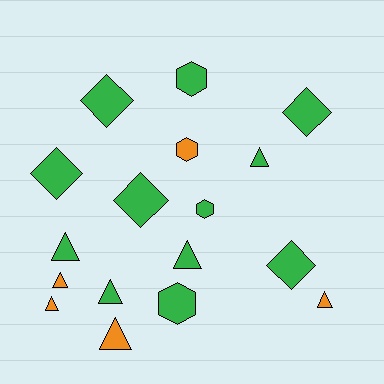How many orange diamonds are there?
There are no orange diamonds.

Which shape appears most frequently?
Triangle, with 8 objects.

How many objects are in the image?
There are 17 objects.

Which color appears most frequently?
Green, with 12 objects.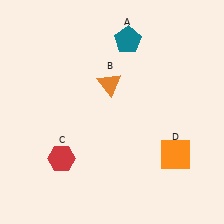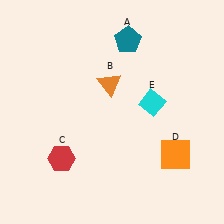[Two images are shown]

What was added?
A cyan diamond (E) was added in Image 2.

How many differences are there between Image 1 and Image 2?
There is 1 difference between the two images.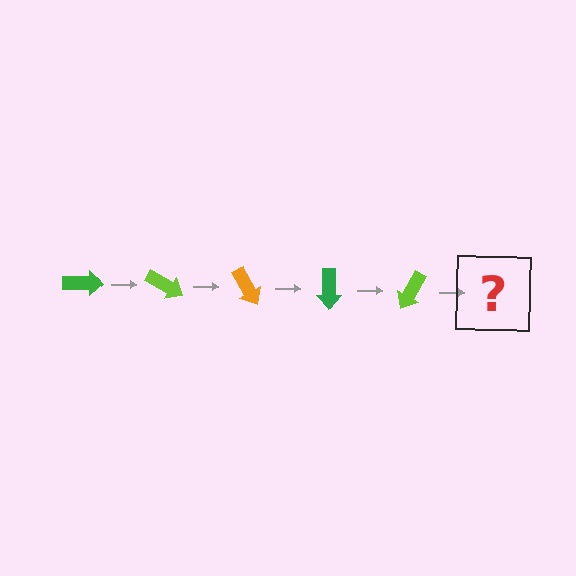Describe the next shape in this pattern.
It should be an orange arrow, rotated 150 degrees from the start.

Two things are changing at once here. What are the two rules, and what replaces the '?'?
The two rules are that it rotates 30 degrees each step and the color cycles through green, lime, and orange. The '?' should be an orange arrow, rotated 150 degrees from the start.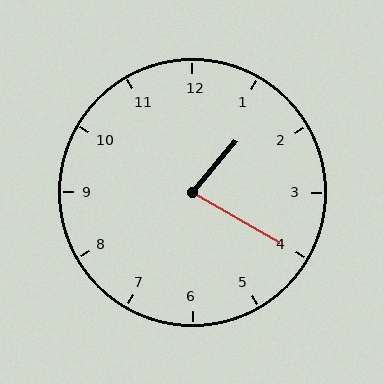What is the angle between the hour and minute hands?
Approximately 80 degrees.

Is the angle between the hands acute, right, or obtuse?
It is acute.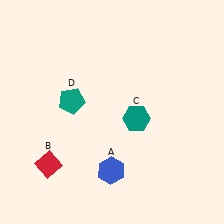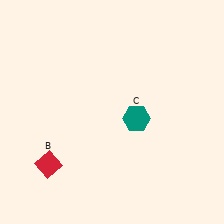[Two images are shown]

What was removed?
The teal pentagon (D), the blue hexagon (A) were removed in Image 2.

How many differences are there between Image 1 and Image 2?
There are 2 differences between the two images.